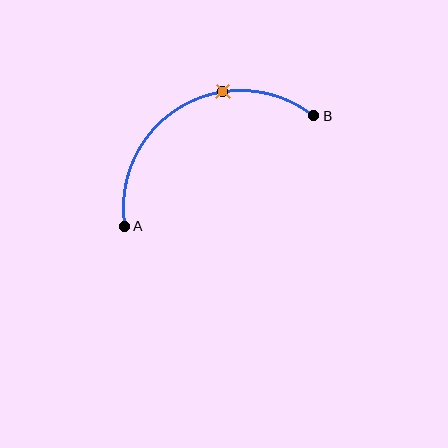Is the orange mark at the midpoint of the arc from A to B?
No. The orange mark lies on the arc but is closer to endpoint B. The arc midpoint would be at the point on the curve equidistant along the arc from both A and B.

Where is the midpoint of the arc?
The arc midpoint is the point on the curve farthest from the straight line joining A and B. It sits above that line.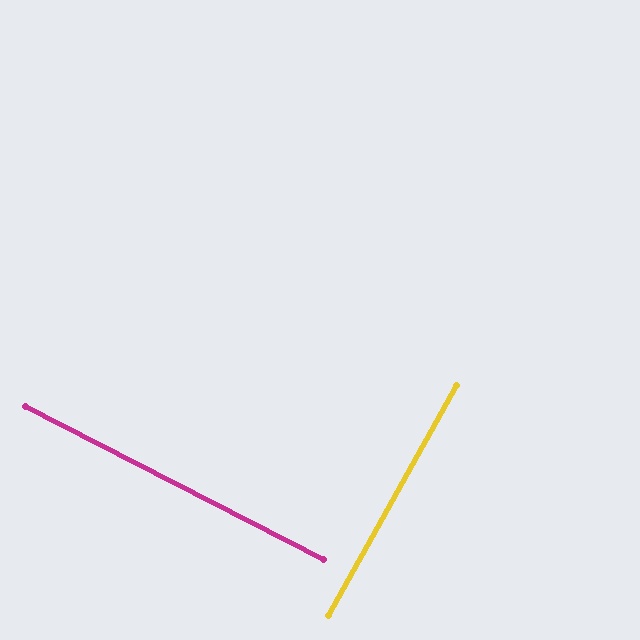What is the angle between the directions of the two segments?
Approximately 88 degrees.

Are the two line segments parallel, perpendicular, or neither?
Perpendicular — they meet at approximately 88°.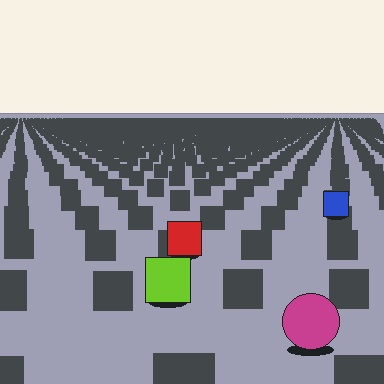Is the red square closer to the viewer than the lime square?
No. The lime square is closer — you can tell from the texture gradient: the ground texture is coarser near it.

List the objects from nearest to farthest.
From nearest to farthest: the magenta circle, the lime square, the red square, the blue square.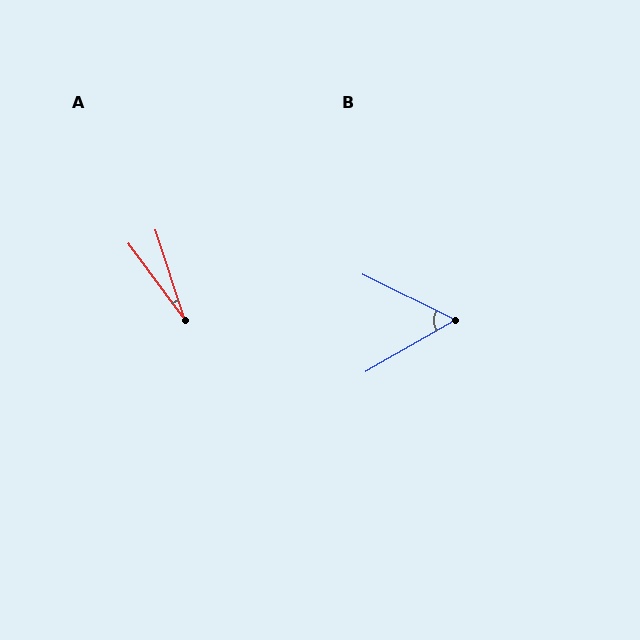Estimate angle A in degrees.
Approximately 18 degrees.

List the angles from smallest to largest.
A (18°), B (56°).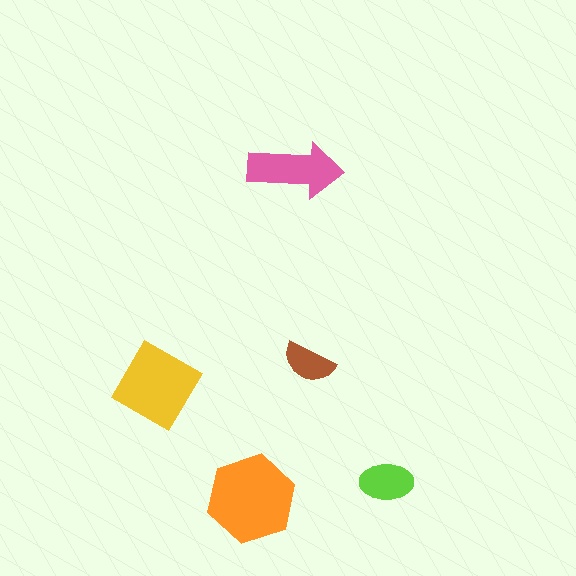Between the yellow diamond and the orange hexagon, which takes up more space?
The orange hexagon.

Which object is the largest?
The orange hexagon.